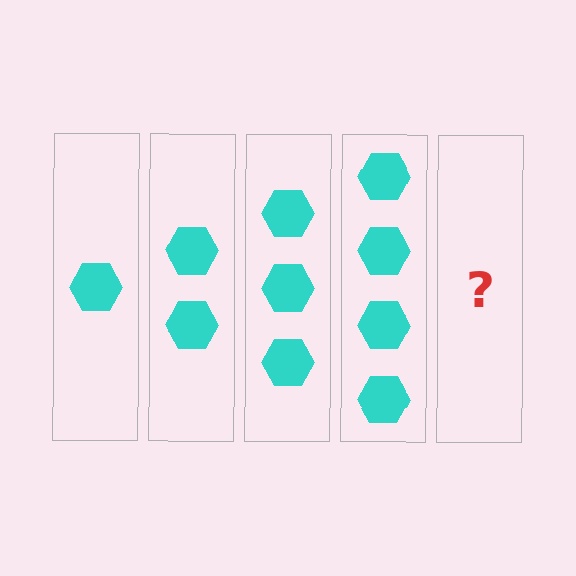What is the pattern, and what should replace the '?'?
The pattern is that each step adds one more hexagon. The '?' should be 5 hexagons.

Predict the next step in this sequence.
The next step is 5 hexagons.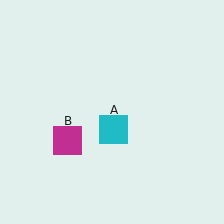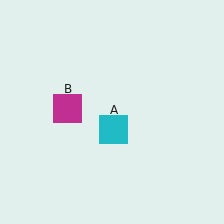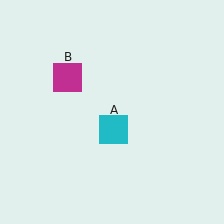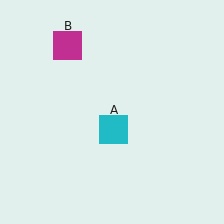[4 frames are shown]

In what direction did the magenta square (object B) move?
The magenta square (object B) moved up.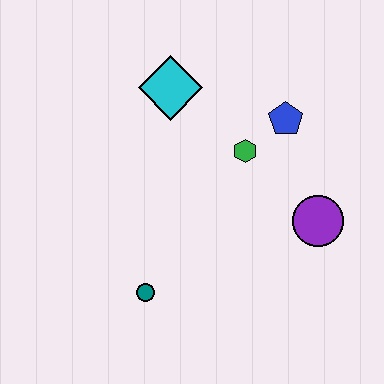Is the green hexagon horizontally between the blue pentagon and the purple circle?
No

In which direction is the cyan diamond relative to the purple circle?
The cyan diamond is to the left of the purple circle.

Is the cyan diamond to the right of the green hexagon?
No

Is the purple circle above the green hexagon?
No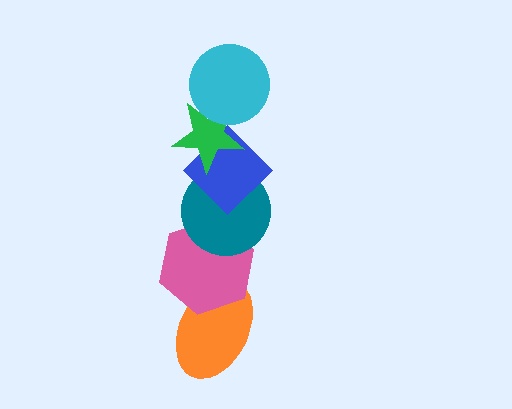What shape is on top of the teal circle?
The blue diamond is on top of the teal circle.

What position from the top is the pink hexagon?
The pink hexagon is 5th from the top.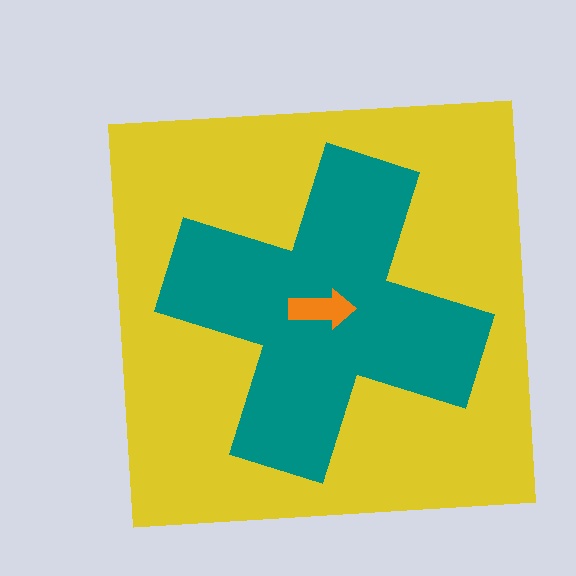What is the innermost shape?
The orange arrow.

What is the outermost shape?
The yellow square.